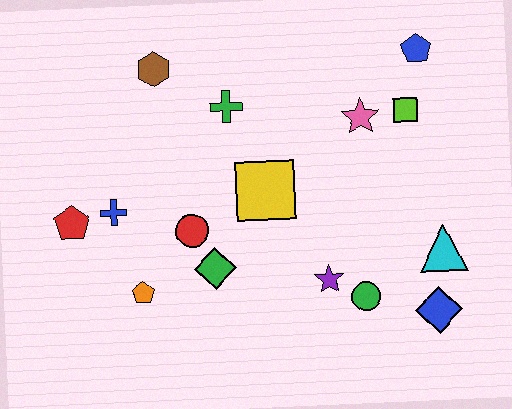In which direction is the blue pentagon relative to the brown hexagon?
The blue pentagon is to the right of the brown hexagon.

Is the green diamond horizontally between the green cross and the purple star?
No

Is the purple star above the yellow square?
No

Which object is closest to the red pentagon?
The blue cross is closest to the red pentagon.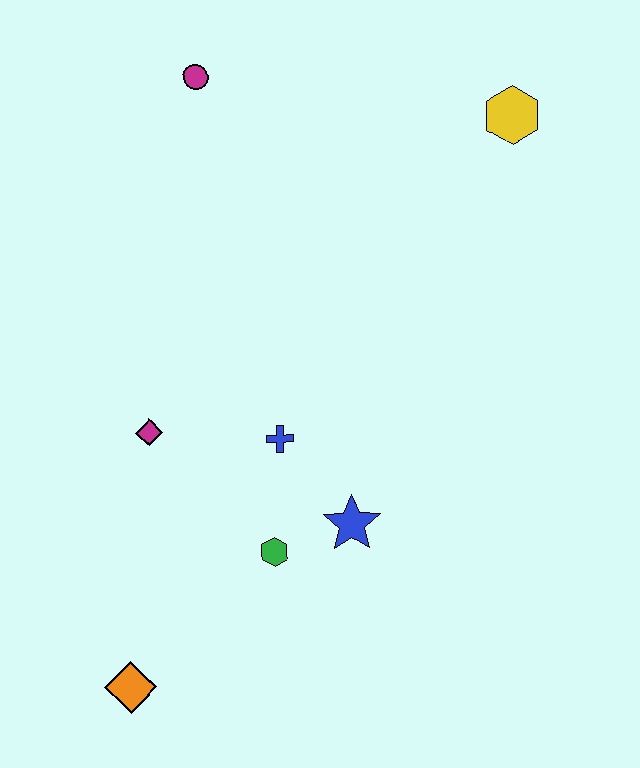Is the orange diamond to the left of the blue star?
Yes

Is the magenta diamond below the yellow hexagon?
Yes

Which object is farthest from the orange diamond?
The yellow hexagon is farthest from the orange diamond.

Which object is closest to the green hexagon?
The blue star is closest to the green hexagon.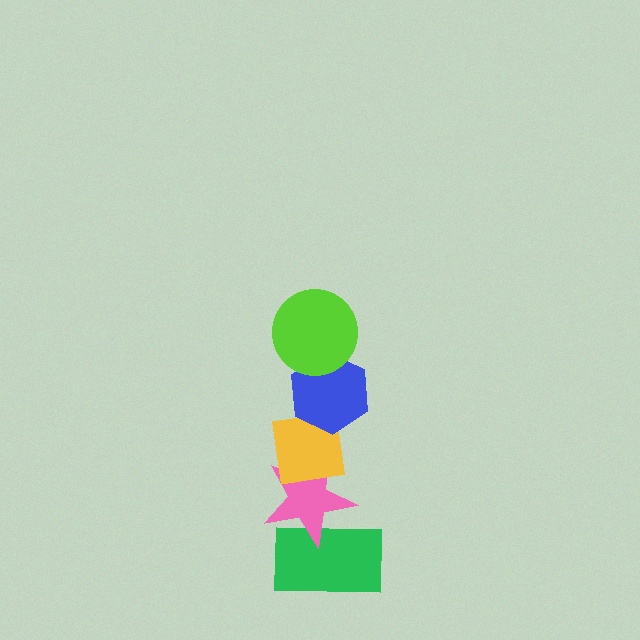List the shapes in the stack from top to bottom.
From top to bottom: the lime circle, the blue hexagon, the yellow square, the pink star, the green rectangle.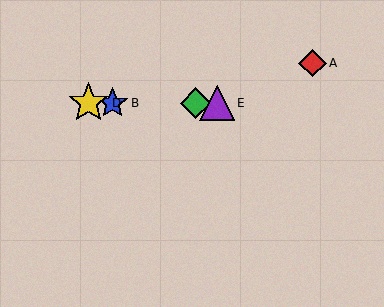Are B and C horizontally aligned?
Yes, both are at y≈103.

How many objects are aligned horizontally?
4 objects (B, C, D, E) are aligned horizontally.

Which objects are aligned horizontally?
Objects B, C, D, E are aligned horizontally.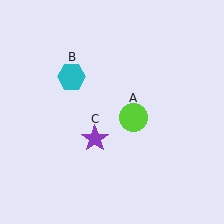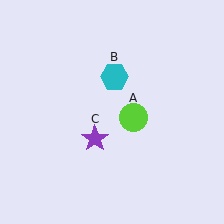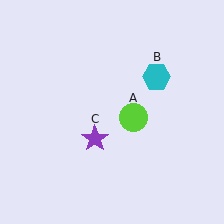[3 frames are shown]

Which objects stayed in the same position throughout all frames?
Lime circle (object A) and purple star (object C) remained stationary.